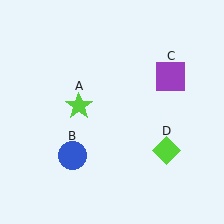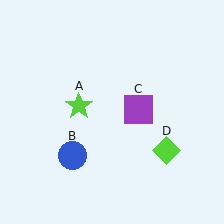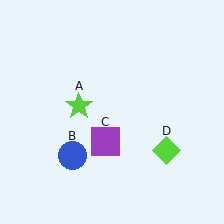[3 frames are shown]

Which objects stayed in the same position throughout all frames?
Lime star (object A) and blue circle (object B) and lime diamond (object D) remained stationary.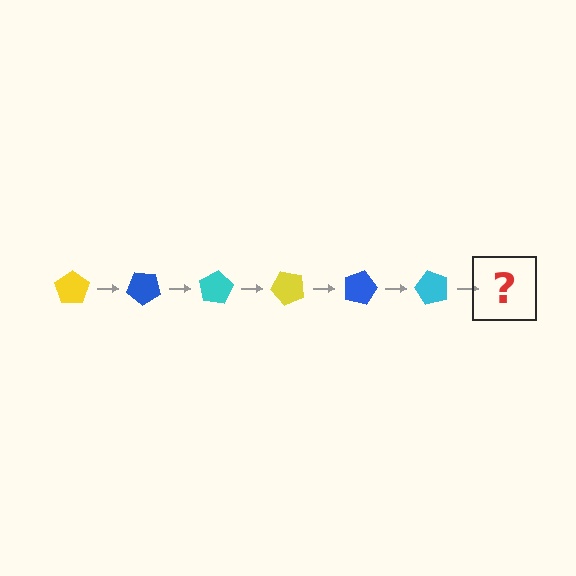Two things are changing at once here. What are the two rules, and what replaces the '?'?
The two rules are that it rotates 40 degrees each step and the color cycles through yellow, blue, and cyan. The '?' should be a yellow pentagon, rotated 240 degrees from the start.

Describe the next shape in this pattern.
It should be a yellow pentagon, rotated 240 degrees from the start.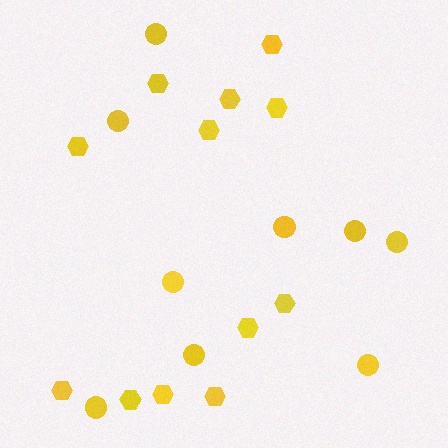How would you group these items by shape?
There are 2 groups: one group of hexagons (12) and one group of circles (9).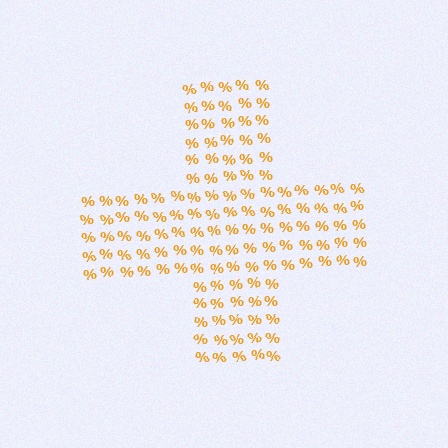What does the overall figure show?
The overall figure shows a cross.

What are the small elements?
The small elements are percent signs.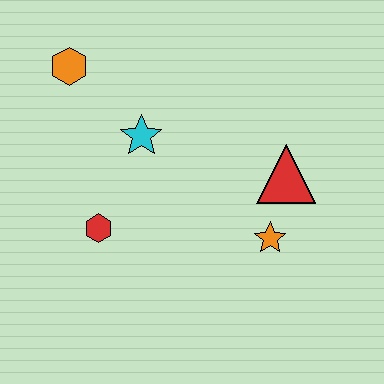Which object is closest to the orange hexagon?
The cyan star is closest to the orange hexagon.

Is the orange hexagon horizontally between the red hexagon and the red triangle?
No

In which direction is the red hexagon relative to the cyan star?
The red hexagon is below the cyan star.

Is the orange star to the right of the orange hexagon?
Yes